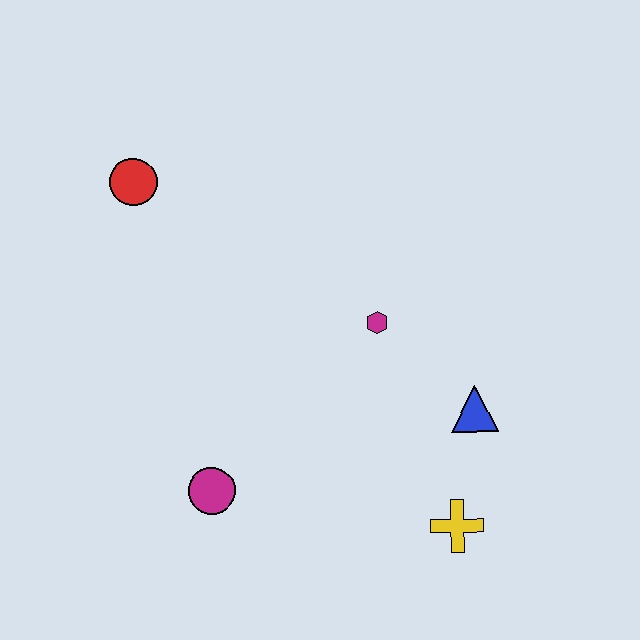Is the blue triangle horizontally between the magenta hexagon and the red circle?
No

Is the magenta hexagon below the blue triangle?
No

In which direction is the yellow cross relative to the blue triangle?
The yellow cross is below the blue triangle.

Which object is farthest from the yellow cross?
The red circle is farthest from the yellow cross.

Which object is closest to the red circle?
The magenta hexagon is closest to the red circle.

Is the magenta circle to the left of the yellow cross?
Yes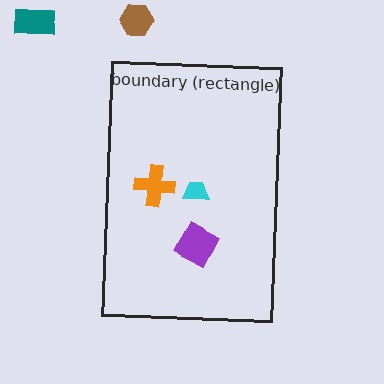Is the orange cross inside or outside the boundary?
Inside.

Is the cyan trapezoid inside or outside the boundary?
Inside.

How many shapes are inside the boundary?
3 inside, 2 outside.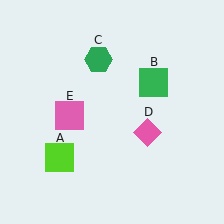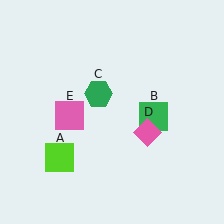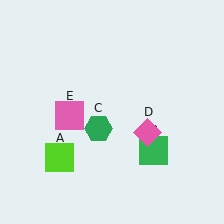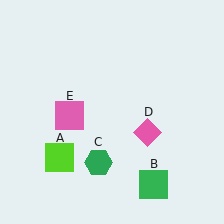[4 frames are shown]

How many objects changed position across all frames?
2 objects changed position: green square (object B), green hexagon (object C).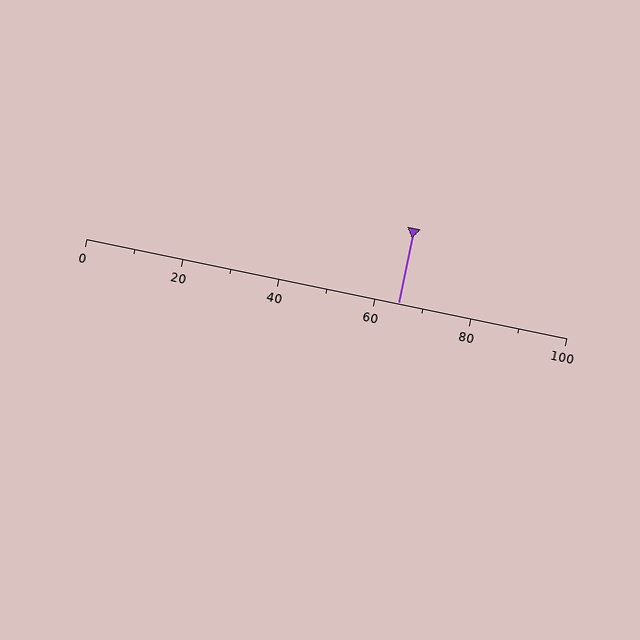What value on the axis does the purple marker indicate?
The marker indicates approximately 65.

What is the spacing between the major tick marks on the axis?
The major ticks are spaced 20 apart.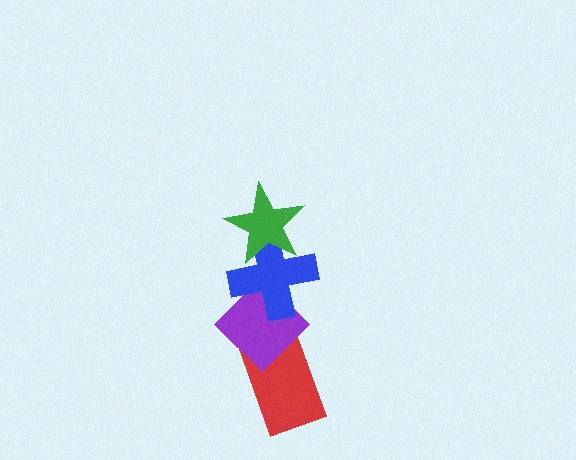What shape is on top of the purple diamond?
The blue cross is on top of the purple diamond.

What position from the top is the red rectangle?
The red rectangle is 4th from the top.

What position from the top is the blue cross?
The blue cross is 2nd from the top.